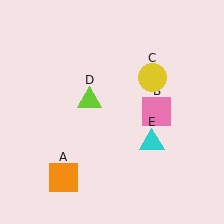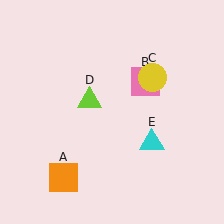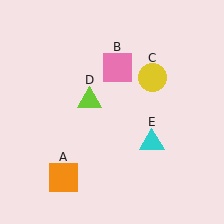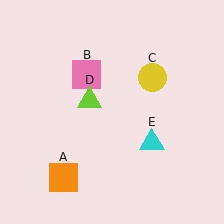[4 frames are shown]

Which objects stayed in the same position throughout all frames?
Orange square (object A) and yellow circle (object C) and lime triangle (object D) and cyan triangle (object E) remained stationary.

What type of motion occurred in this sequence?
The pink square (object B) rotated counterclockwise around the center of the scene.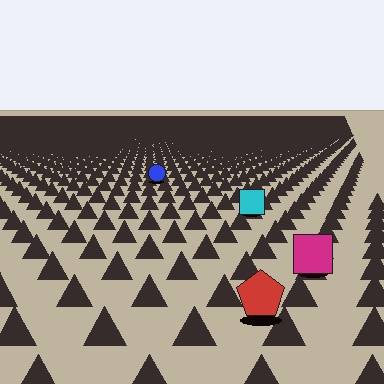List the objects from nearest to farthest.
From nearest to farthest: the red pentagon, the magenta square, the cyan square, the blue circle.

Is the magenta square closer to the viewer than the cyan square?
Yes. The magenta square is closer — you can tell from the texture gradient: the ground texture is coarser near it.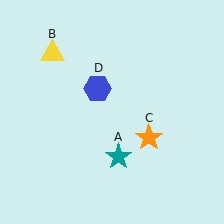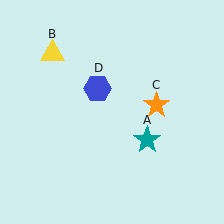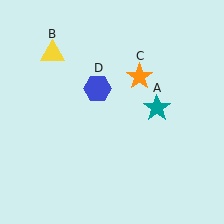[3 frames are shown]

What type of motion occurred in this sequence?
The teal star (object A), orange star (object C) rotated counterclockwise around the center of the scene.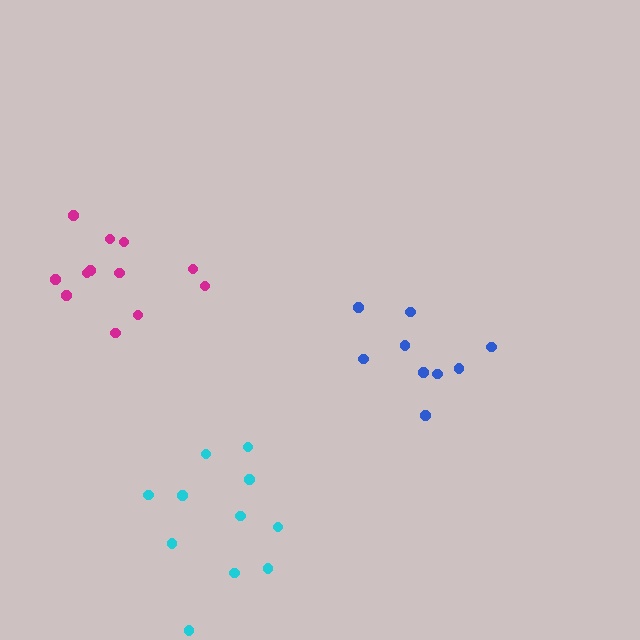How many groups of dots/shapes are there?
There are 3 groups.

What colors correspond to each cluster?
The clusters are colored: magenta, cyan, blue.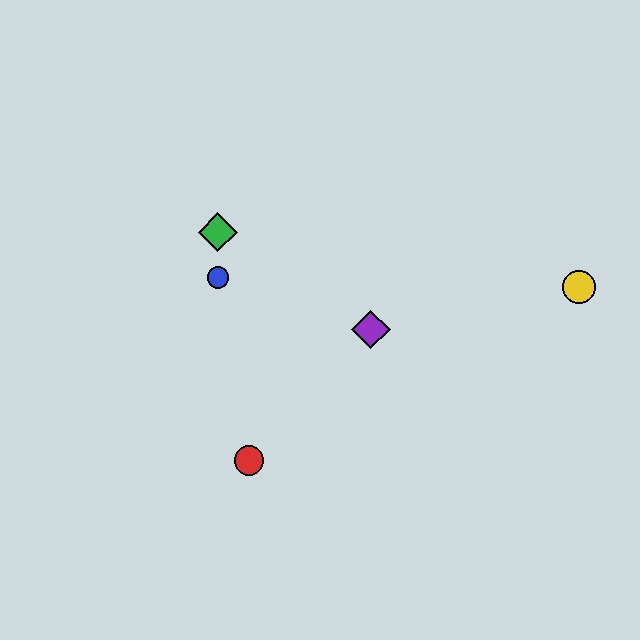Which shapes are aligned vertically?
The blue circle, the green diamond are aligned vertically.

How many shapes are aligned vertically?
2 shapes (the blue circle, the green diamond) are aligned vertically.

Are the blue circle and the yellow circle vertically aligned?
No, the blue circle is at x≈218 and the yellow circle is at x≈579.